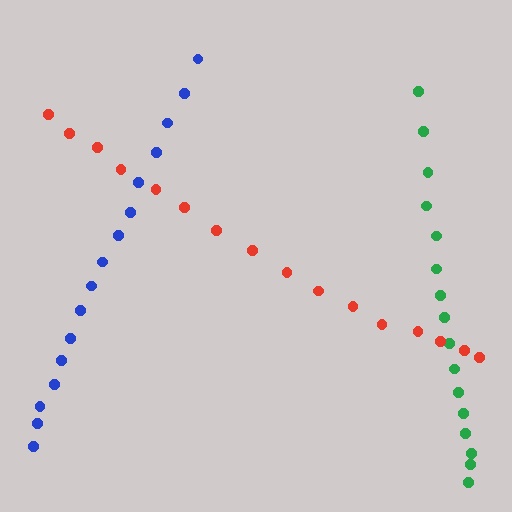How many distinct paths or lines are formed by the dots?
There are 3 distinct paths.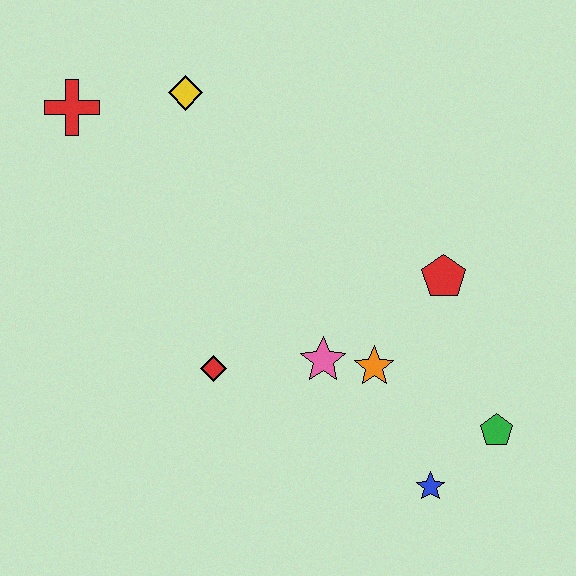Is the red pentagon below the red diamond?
No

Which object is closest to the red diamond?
The pink star is closest to the red diamond.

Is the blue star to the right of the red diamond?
Yes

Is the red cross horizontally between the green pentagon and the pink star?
No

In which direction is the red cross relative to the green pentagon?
The red cross is to the left of the green pentagon.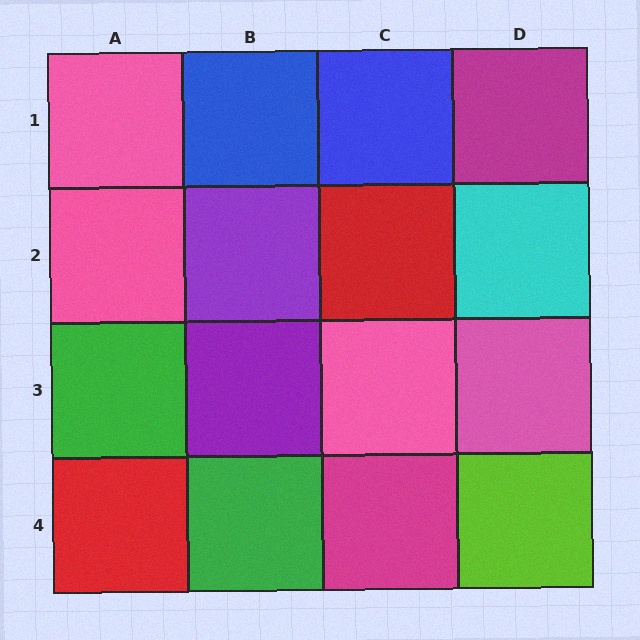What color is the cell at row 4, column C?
Magenta.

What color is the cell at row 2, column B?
Purple.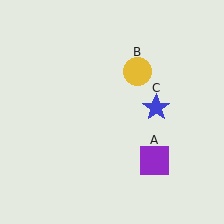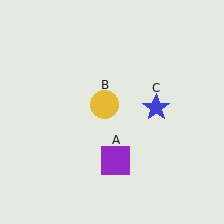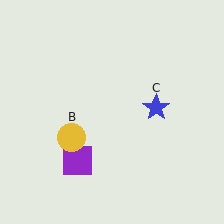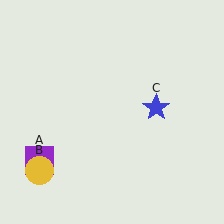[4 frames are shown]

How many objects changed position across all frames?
2 objects changed position: purple square (object A), yellow circle (object B).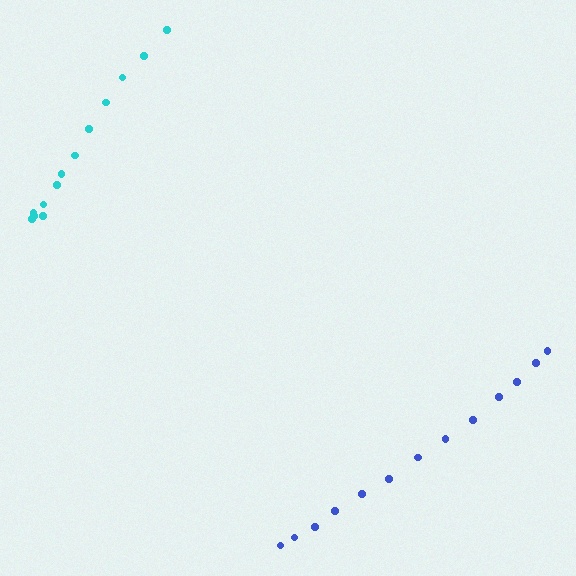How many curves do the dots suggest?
There are 2 distinct paths.